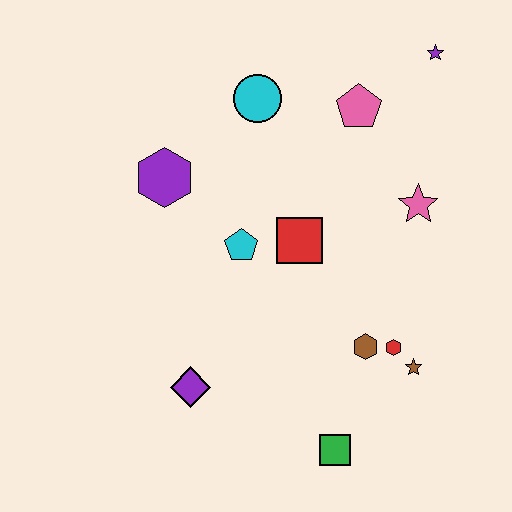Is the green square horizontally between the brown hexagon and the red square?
Yes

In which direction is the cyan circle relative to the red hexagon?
The cyan circle is above the red hexagon.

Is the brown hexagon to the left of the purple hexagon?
No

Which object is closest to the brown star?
The red hexagon is closest to the brown star.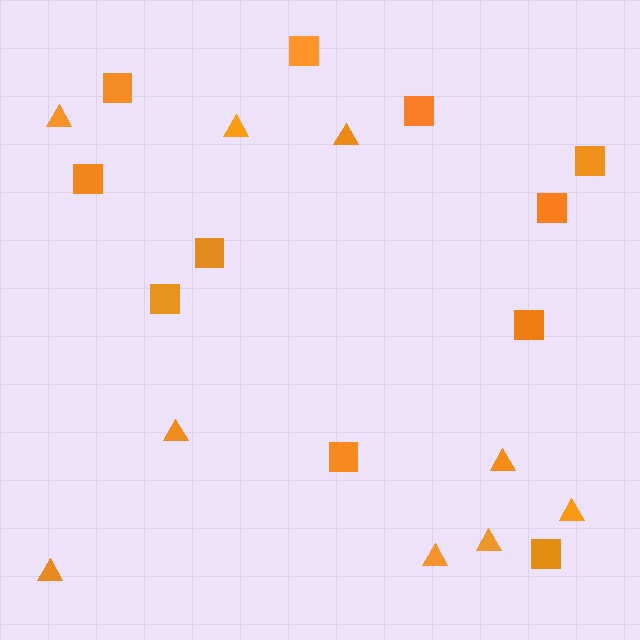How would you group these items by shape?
There are 2 groups: one group of triangles (9) and one group of squares (11).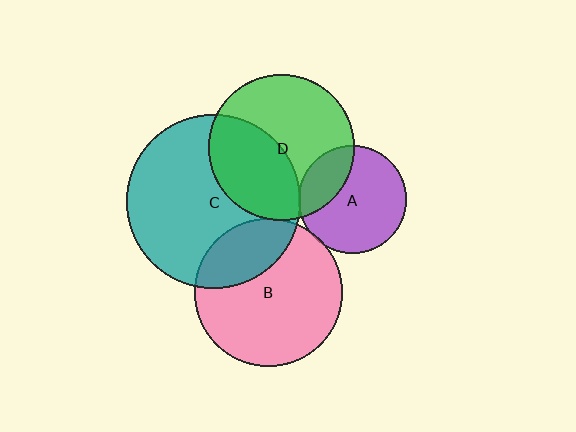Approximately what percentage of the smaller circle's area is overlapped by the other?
Approximately 5%.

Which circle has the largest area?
Circle C (teal).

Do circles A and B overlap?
Yes.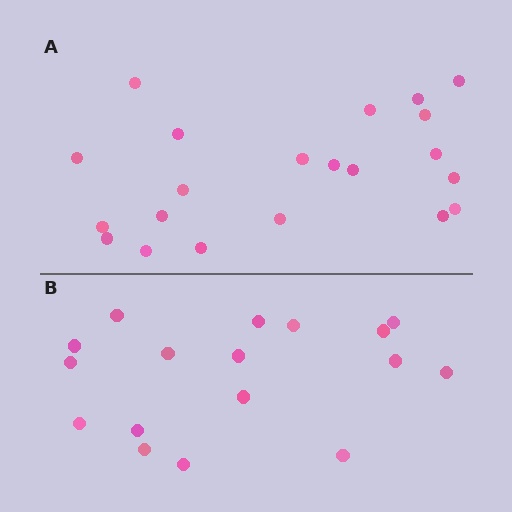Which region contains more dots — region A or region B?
Region A (the top region) has more dots.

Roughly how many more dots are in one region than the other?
Region A has about 4 more dots than region B.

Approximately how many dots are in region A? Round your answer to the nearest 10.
About 20 dots. (The exact count is 21, which rounds to 20.)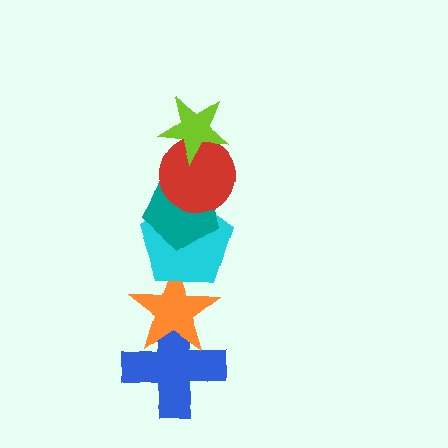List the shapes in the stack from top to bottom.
From top to bottom: the lime star, the red circle, the teal pentagon, the cyan pentagon, the orange star, the blue cross.